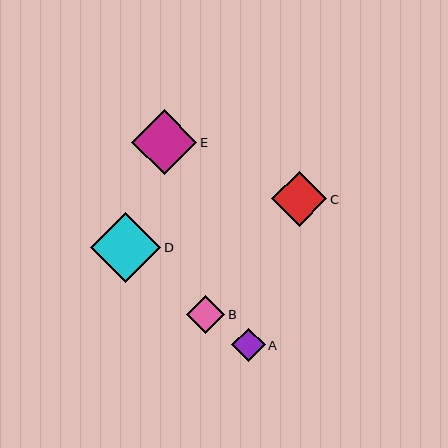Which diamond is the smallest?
Diamond A is the smallest with a size of approximately 33 pixels.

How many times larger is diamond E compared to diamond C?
Diamond E is approximately 1.2 times the size of diamond C.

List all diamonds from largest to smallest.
From largest to smallest: D, E, C, B, A.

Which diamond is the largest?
Diamond D is the largest with a size of approximately 71 pixels.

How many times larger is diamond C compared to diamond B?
Diamond C is approximately 1.4 times the size of diamond B.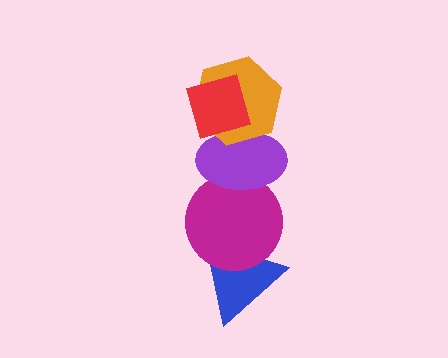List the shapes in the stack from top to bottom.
From top to bottom: the red diamond, the orange hexagon, the purple ellipse, the magenta circle, the blue triangle.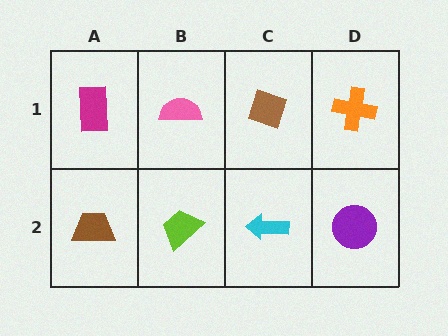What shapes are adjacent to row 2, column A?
A magenta rectangle (row 1, column A), a lime trapezoid (row 2, column B).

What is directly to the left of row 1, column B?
A magenta rectangle.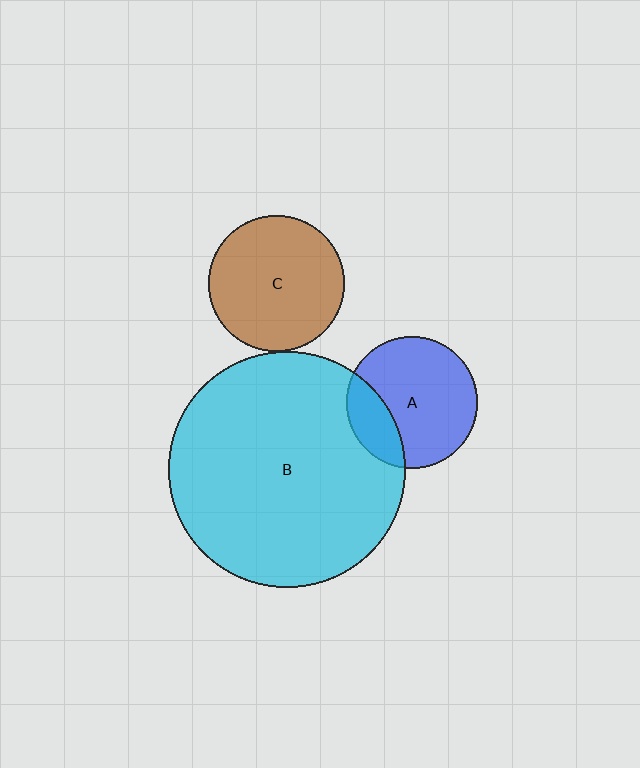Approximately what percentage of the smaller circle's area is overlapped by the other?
Approximately 25%.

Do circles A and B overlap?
Yes.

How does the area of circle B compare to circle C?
Approximately 3.0 times.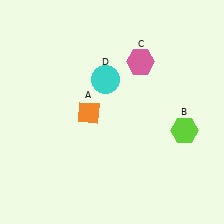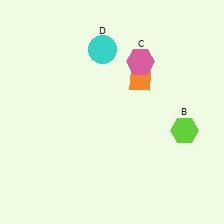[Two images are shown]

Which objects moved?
The objects that moved are: the orange diamond (A), the cyan circle (D).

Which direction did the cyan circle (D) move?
The cyan circle (D) moved up.